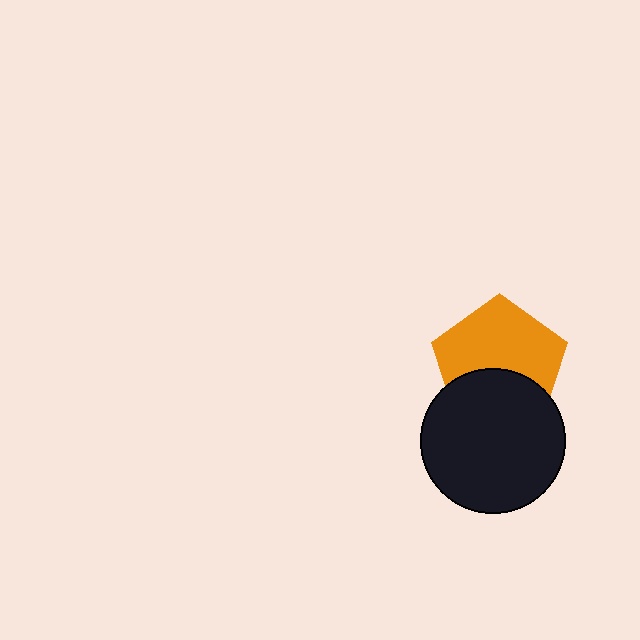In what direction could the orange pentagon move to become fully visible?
The orange pentagon could move up. That would shift it out from behind the black circle entirely.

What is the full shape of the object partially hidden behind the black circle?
The partially hidden object is an orange pentagon.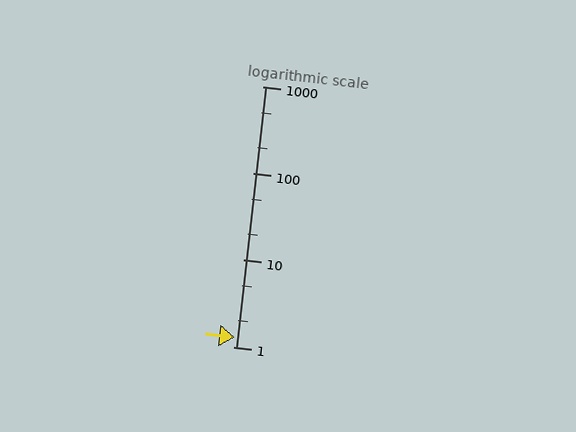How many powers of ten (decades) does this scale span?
The scale spans 3 decades, from 1 to 1000.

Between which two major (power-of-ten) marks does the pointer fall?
The pointer is between 1 and 10.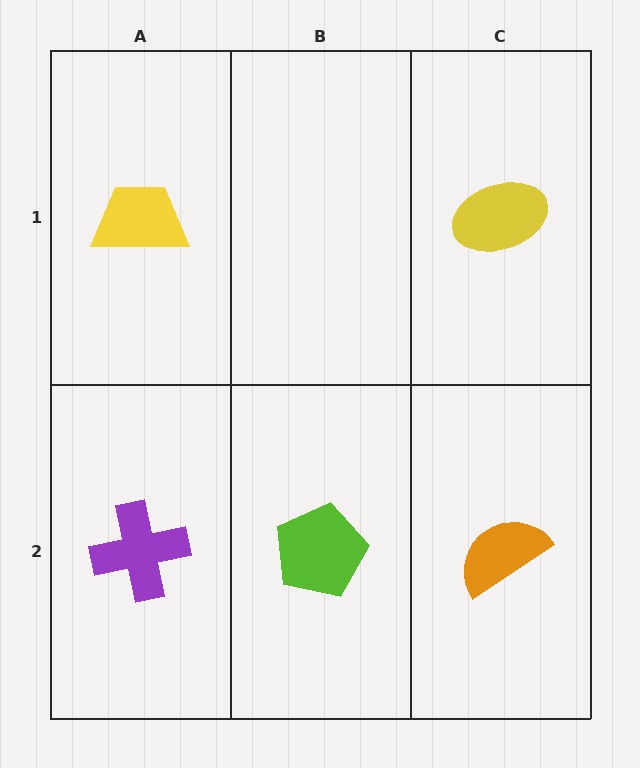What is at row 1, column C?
A yellow ellipse.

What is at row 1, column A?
A yellow trapezoid.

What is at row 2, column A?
A purple cross.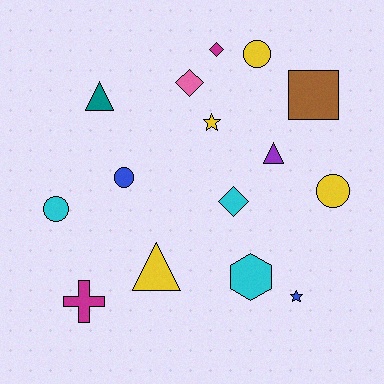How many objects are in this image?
There are 15 objects.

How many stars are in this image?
There are 2 stars.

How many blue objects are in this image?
There are 2 blue objects.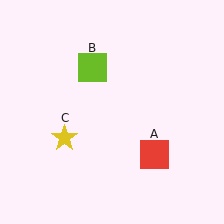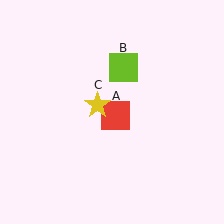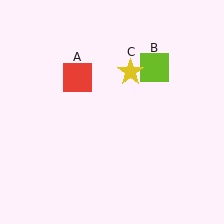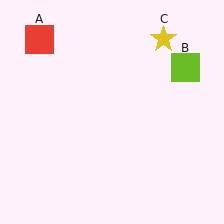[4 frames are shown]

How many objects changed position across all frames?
3 objects changed position: red square (object A), lime square (object B), yellow star (object C).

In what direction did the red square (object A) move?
The red square (object A) moved up and to the left.